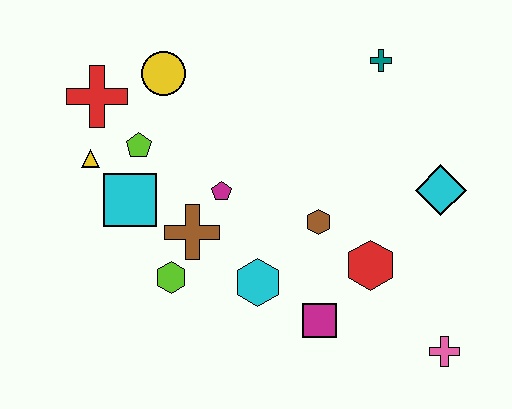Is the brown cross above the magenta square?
Yes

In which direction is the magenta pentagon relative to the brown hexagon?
The magenta pentagon is to the left of the brown hexagon.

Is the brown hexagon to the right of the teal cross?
No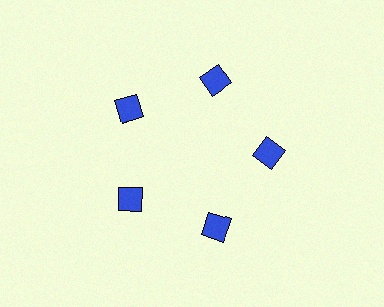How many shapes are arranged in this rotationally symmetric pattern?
There are 5 shapes, arranged in 5 groups of 1.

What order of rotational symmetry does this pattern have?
This pattern has 5-fold rotational symmetry.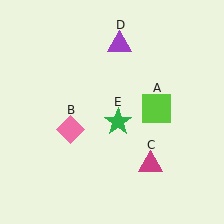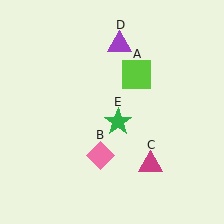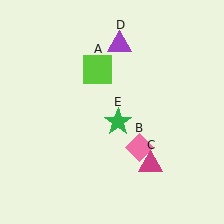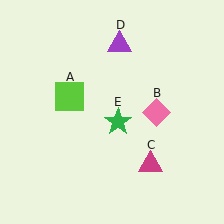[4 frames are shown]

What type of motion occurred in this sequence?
The lime square (object A), pink diamond (object B) rotated counterclockwise around the center of the scene.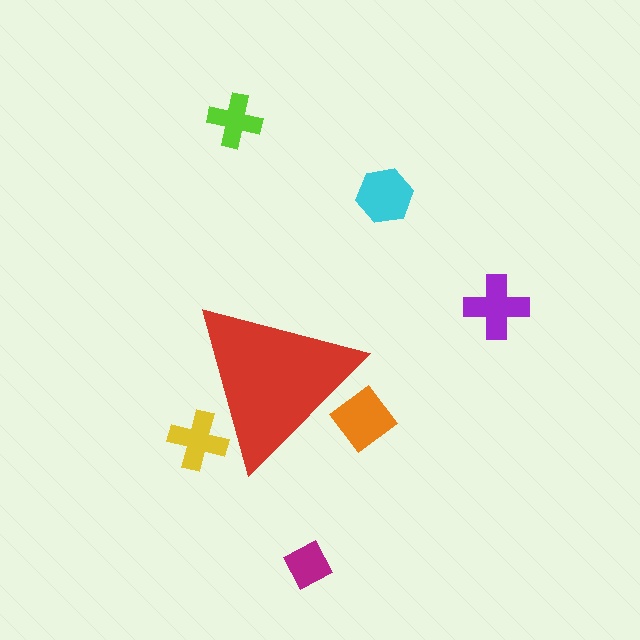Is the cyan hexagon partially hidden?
No, the cyan hexagon is fully visible.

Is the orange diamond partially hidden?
Yes, the orange diamond is partially hidden behind the red triangle.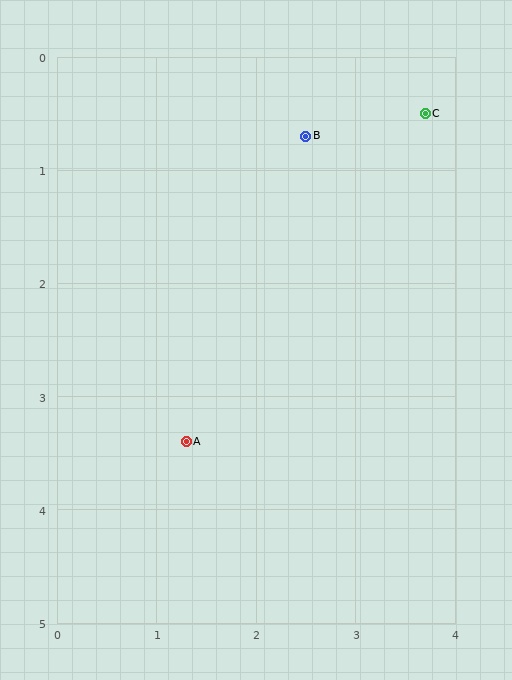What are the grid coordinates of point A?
Point A is at approximately (1.3, 3.4).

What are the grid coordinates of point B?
Point B is at approximately (2.5, 0.7).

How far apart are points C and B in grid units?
Points C and B are about 1.2 grid units apart.